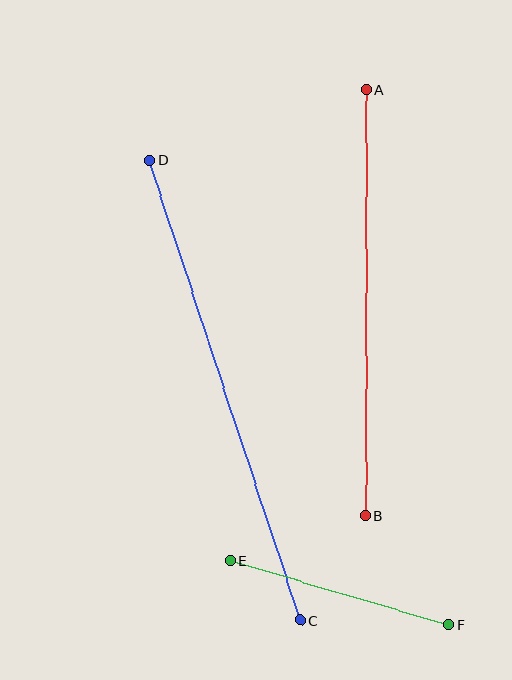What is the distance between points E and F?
The distance is approximately 228 pixels.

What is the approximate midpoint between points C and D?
The midpoint is at approximately (225, 390) pixels.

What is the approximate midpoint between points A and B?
The midpoint is at approximately (366, 303) pixels.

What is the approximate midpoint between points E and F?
The midpoint is at approximately (339, 593) pixels.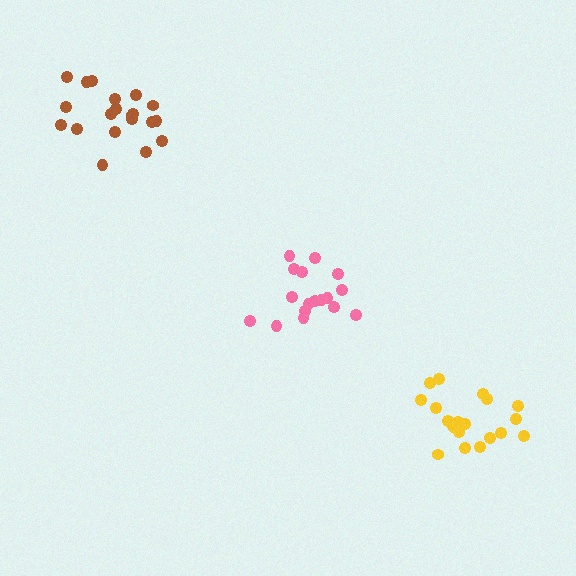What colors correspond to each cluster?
The clusters are colored: pink, brown, yellow.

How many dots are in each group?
Group 1: 17 dots, Group 2: 20 dots, Group 3: 20 dots (57 total).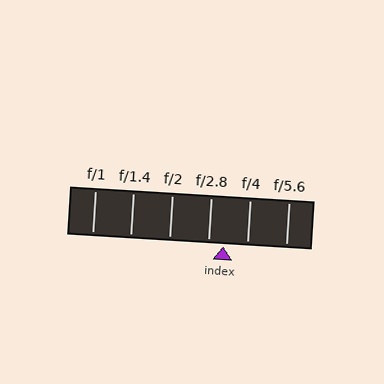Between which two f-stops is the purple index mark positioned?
The index mark is between f/2.8 and f/4.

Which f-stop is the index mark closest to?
The index mark is closest to f/2.8.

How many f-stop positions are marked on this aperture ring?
There are 6 f-stop positions marked.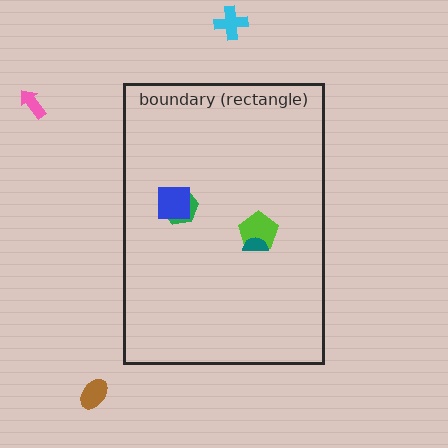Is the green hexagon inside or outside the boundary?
Inside.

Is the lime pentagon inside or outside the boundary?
Inside.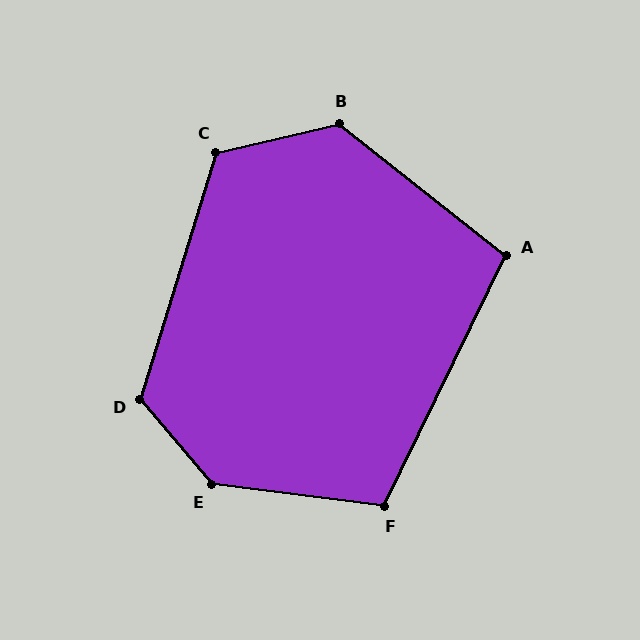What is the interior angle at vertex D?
Approximately 123 degrees (obtuse).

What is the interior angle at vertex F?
Approximately 109 degrees (obtuse).